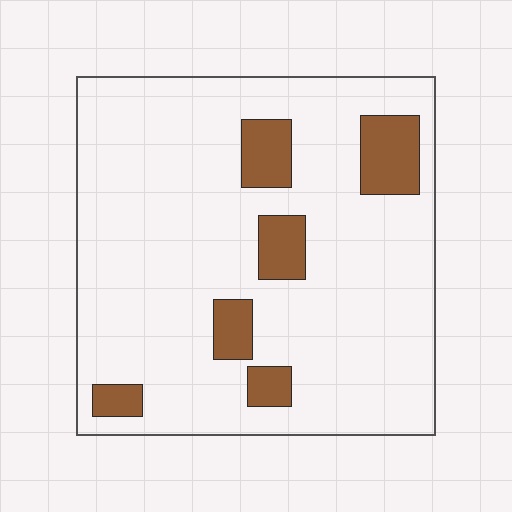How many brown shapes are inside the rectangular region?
6.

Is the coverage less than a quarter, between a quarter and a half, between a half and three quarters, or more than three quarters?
Less than a quarter.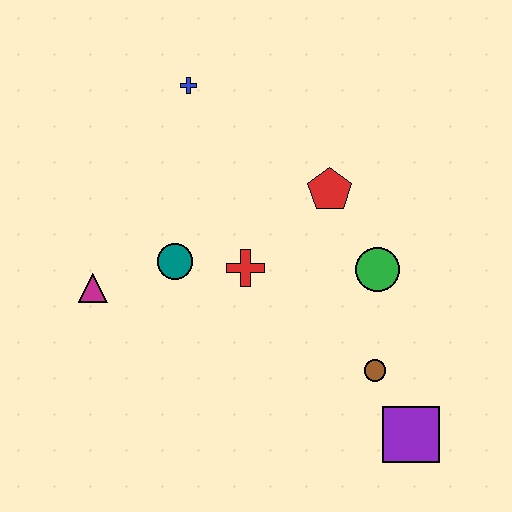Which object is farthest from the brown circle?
The blue cross is farthest from the brown circle.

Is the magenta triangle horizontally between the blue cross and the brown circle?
No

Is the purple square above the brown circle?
No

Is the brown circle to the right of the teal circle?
Yes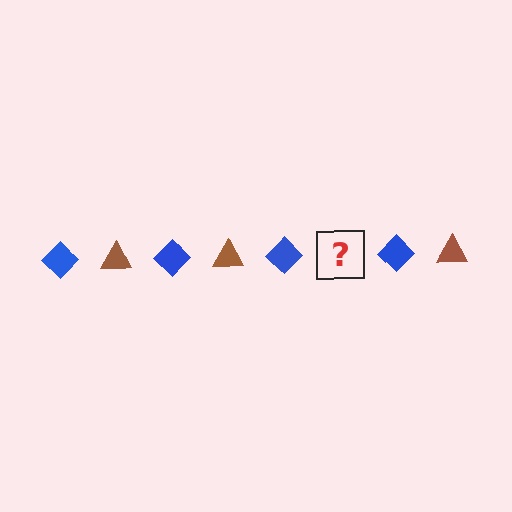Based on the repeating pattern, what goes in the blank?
The blank should be a brown triangle.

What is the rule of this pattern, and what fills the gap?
The rule is that the pattern alternates between blue diamond and brown triangle. The gap should be filled with a brown triangle.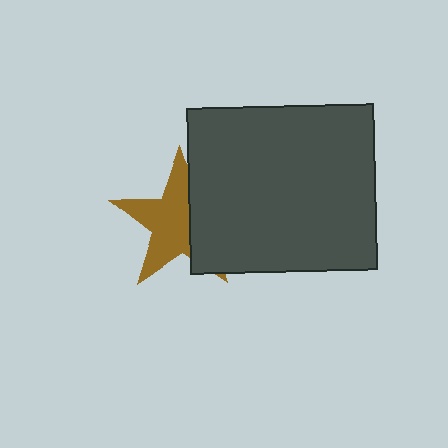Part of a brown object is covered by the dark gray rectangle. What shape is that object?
It is a star.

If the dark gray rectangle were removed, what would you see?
You would see the complete brown star.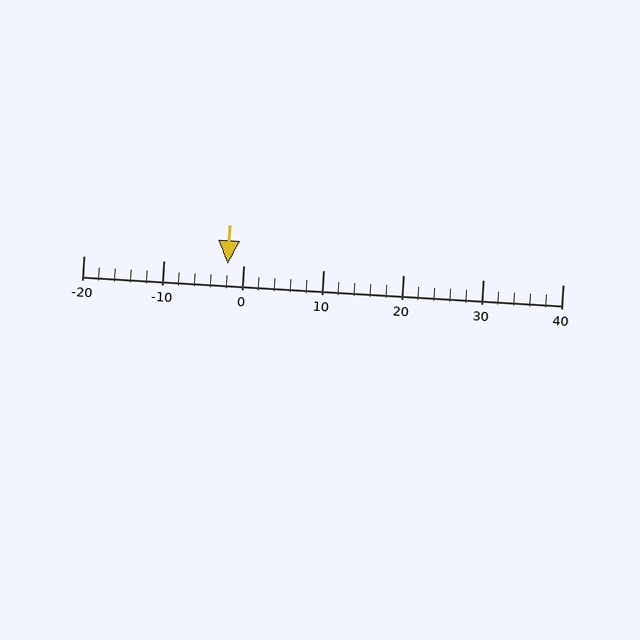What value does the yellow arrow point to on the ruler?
The yellow arrow points to approximately -2.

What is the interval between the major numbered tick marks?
The major tick marks are spaced 10 units apart.